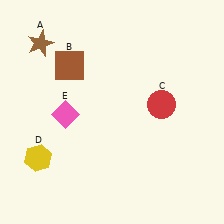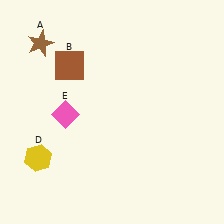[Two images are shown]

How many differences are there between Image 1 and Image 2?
There is 1 difference between the two images.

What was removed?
The red circle (C) was removed in Image 2.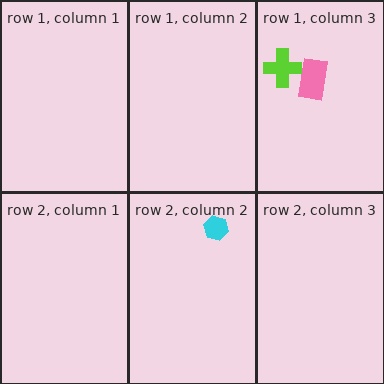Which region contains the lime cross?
The row 1, column 3 region.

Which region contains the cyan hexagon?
The row 2, column 2 region.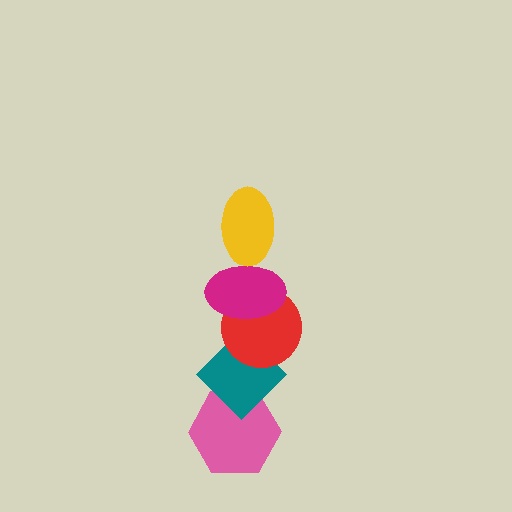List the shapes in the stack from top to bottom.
From top to bottom: the yellow ellipse, the magenta ellipse, the red circle, the teal diamond, the pink hexagon.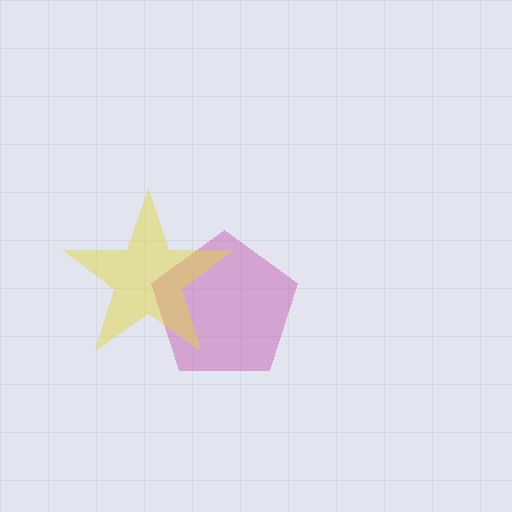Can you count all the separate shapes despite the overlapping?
Yes, there are 2 separate shapes.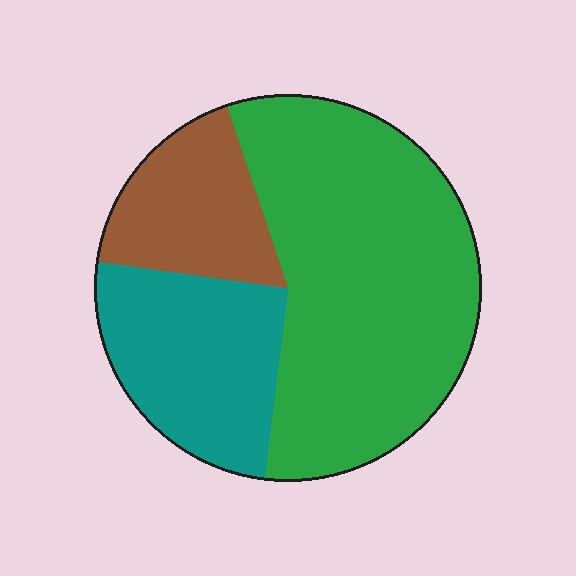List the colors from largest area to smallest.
From largest to smallest: green, teal, brown.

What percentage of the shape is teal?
Teal takes up about one quarter (1/4) of the shape.